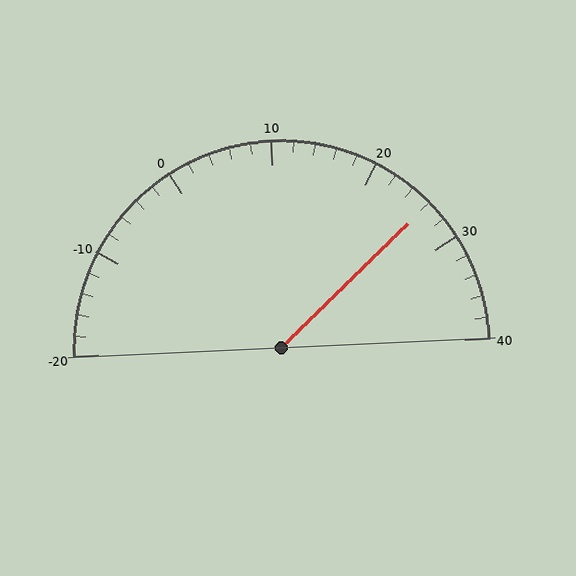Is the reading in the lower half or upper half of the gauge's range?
The reading is in the upper half of the range (-20 to 40).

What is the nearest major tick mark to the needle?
The nearest major tick mark is 30.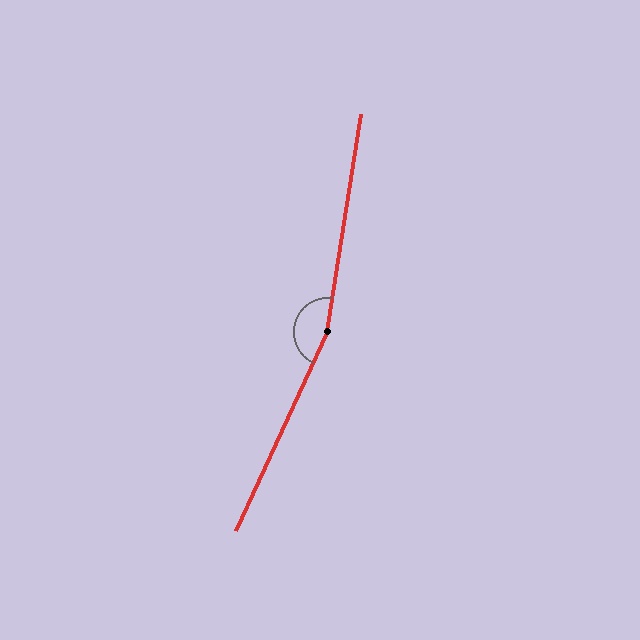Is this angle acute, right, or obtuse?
It is obtuse.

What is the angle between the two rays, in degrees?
Approximately 164 degrees.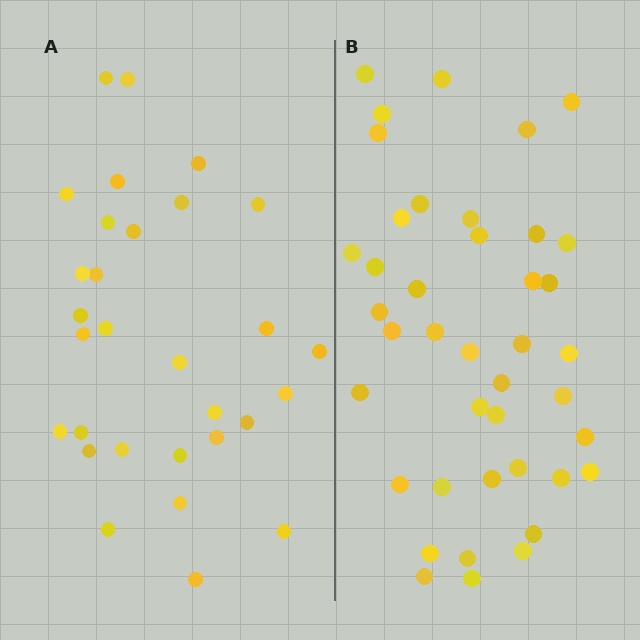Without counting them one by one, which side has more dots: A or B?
Region B (the right region) has more dots.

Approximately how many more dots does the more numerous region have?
Region B has roughly 12 or so more dots than region A.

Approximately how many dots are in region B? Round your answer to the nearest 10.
About 40 dots. (The exact count is 41, which rounds to 40.)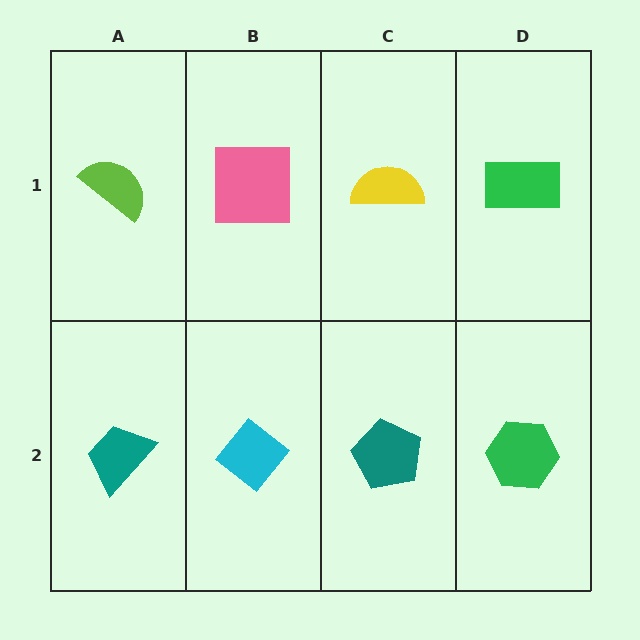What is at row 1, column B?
A pink square.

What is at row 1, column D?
A green rectangle.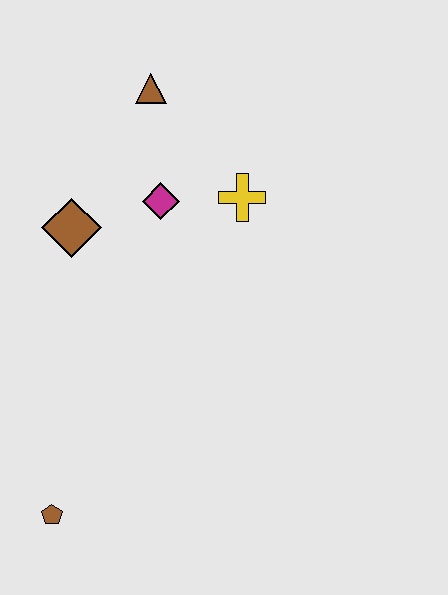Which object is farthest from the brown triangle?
The brown pentagon is farthest from the brown triangle.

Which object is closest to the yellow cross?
The magenta diamond is closest to the yellow cross.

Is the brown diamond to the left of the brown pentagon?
No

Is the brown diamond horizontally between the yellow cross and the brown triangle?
No